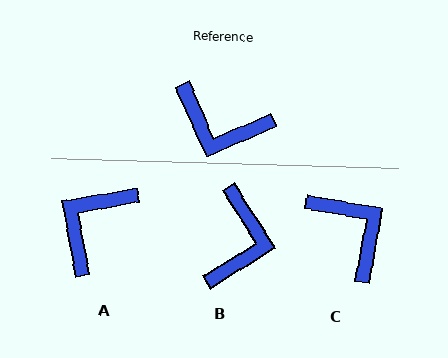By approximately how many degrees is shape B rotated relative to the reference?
Approximately 99 degrees counter-clockwise.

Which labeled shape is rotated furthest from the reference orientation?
C, about 146 degrees away.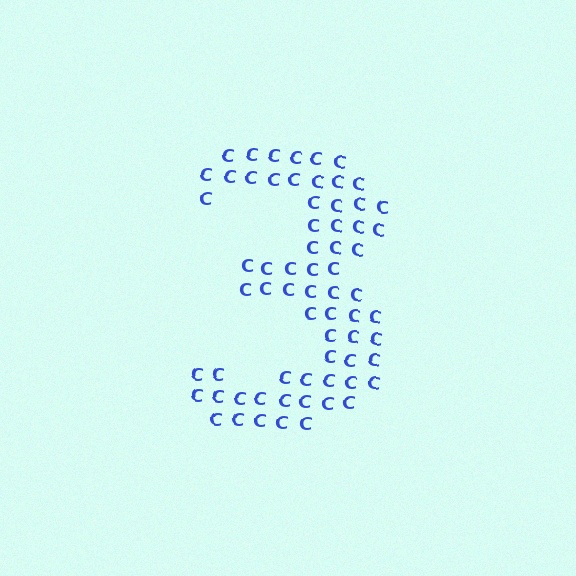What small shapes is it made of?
It is made of small letter C's.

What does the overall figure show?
The overall figure shows the digit 3.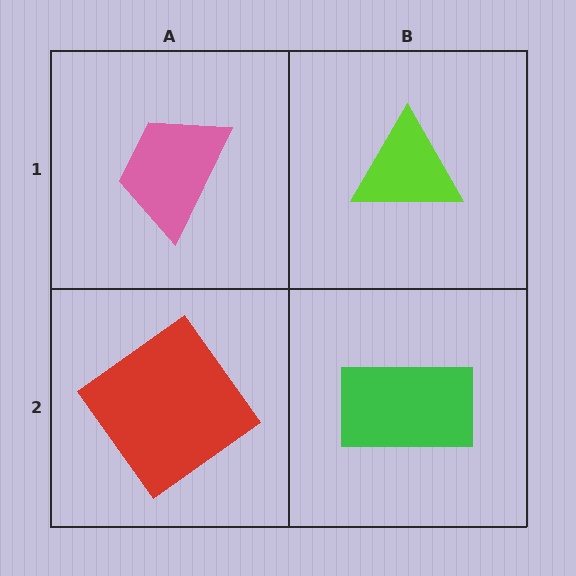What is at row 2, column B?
A green rectangle.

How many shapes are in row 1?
2 shapes.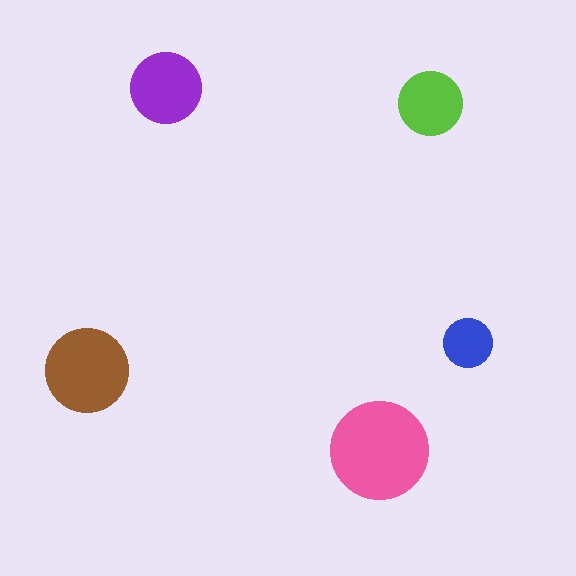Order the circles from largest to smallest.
the pink one, the brown one, the purple one, the lime one, the blue one.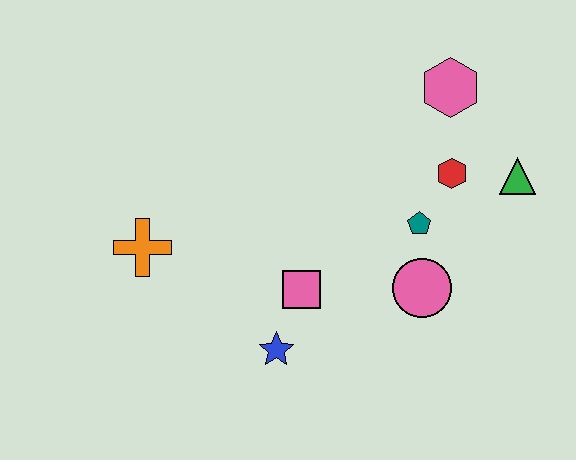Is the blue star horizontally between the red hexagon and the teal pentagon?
No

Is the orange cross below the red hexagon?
Yes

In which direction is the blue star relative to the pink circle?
The blue star is to the left of the pink circle.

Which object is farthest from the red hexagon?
The orange cross is farthest from the red hexagon.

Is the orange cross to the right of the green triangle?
No